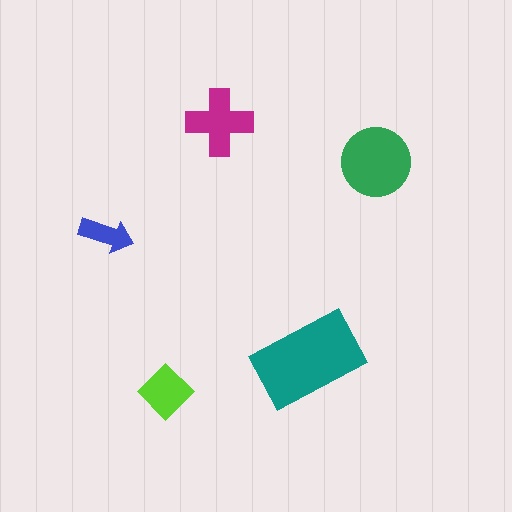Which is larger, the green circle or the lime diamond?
The green circle.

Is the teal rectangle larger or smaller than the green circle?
Larger.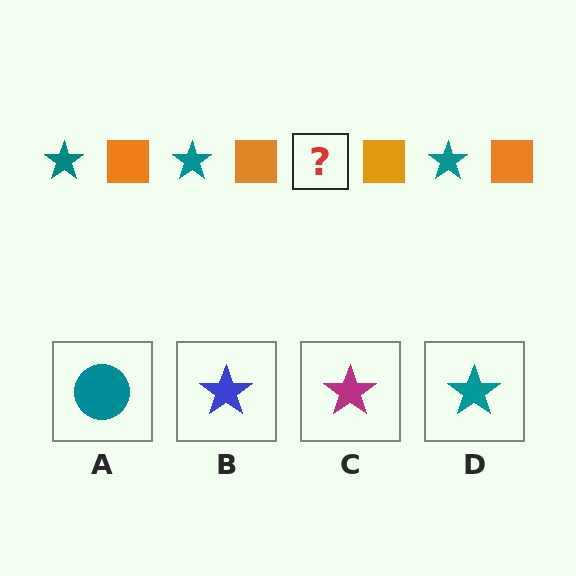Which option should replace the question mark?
Option D.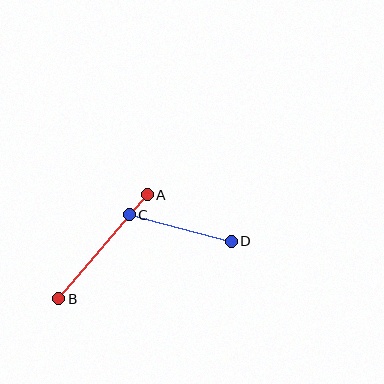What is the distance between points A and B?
The distance is approximately 137 pixels.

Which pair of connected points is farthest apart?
Points A and B are farthest apart.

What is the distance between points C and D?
The distance is approximately 106 pixels.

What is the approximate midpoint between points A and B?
The midpoint is at approximately (103, 247) pixels.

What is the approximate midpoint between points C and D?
The midpoint is at approximately (180, 228) pixels.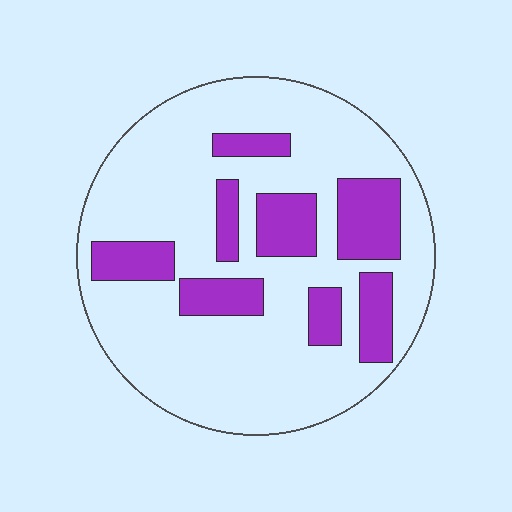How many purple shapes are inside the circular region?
8.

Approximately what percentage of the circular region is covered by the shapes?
Approximately 25%.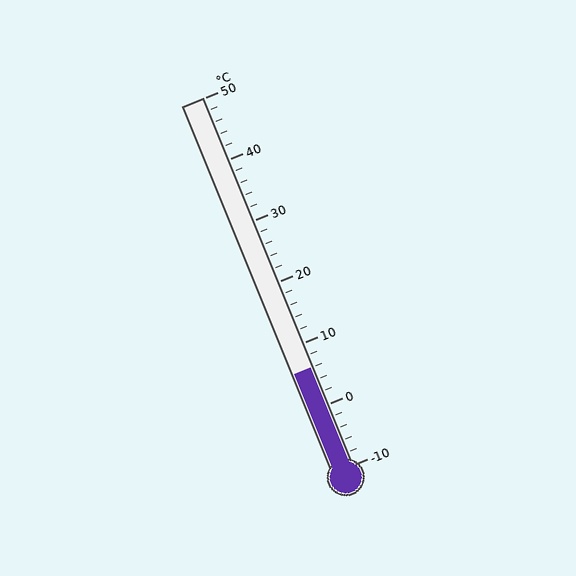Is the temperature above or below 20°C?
The temperature is below 20°C.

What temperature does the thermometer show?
The thermometer shows approximately 6°C.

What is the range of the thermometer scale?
The thermometer scale ranges from -10°C to 50°C.